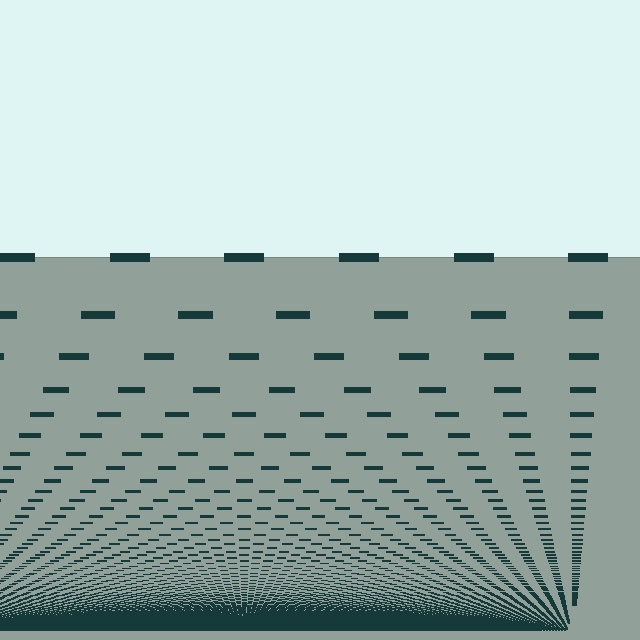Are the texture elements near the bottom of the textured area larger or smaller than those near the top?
Smaller. The gradient is inverted — elements near the bottom are smaller and denser.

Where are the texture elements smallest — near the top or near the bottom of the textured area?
Near the bottom.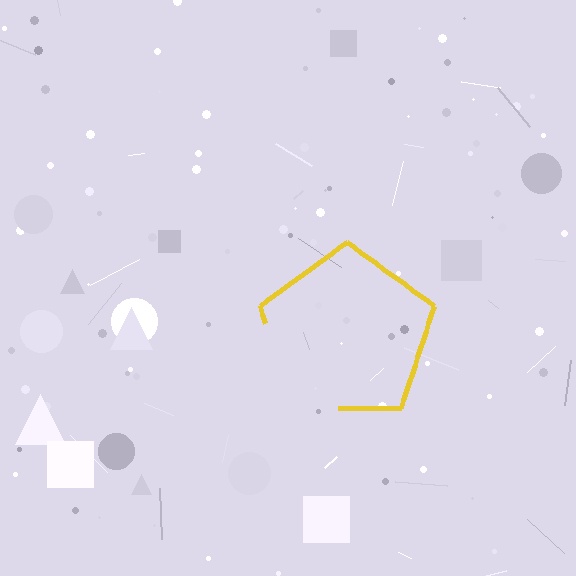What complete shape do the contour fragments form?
The contour fragments form a pentagon.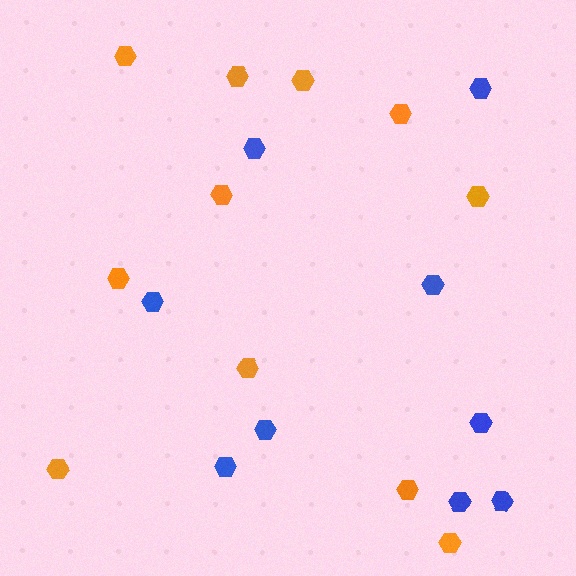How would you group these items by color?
There are 2 groups: one group of blue hexagons (9) and one group of orange hexagons (11).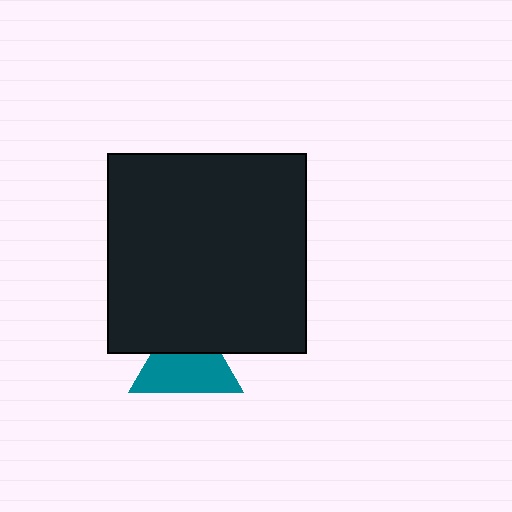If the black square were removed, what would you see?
You would see the complete teal triangle.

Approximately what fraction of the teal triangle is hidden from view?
Roughly 36% of the teal triangle is hidden behind the black square.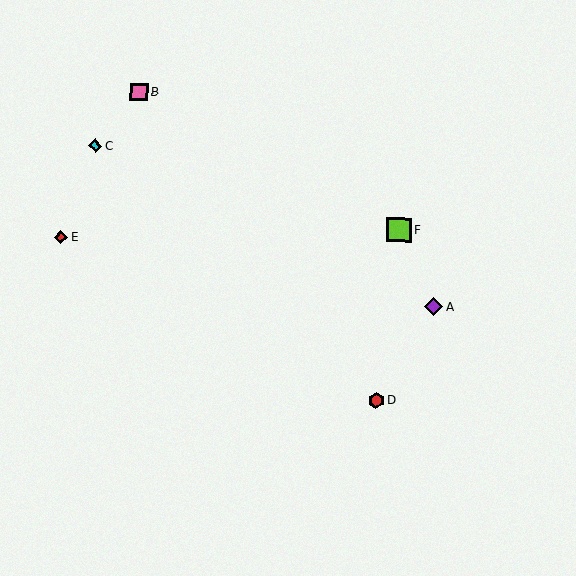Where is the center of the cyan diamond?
The center of the cyan diamond is at (95, 146).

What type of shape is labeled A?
Shape A is a purple diamond.